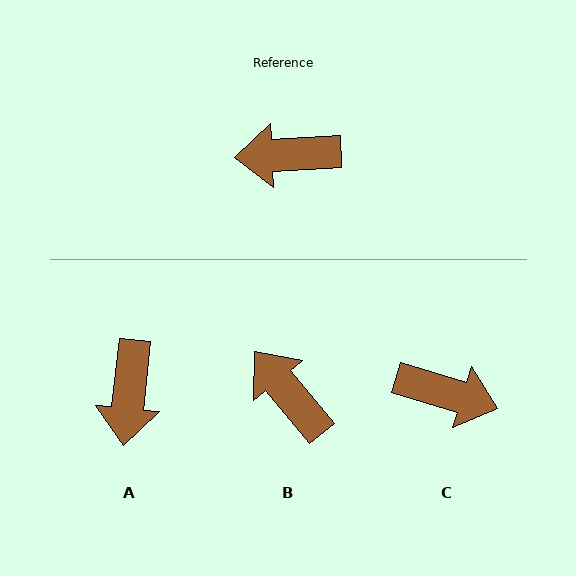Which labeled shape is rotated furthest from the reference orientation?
C, about 160 degrees away.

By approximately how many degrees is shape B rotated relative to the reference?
Approximately 54 degrees clockwise.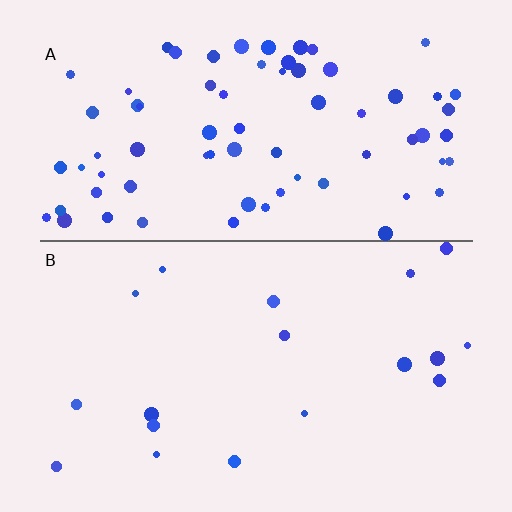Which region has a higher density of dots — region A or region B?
A (the top).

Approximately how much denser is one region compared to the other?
Approximately 4.0× — region A over region B.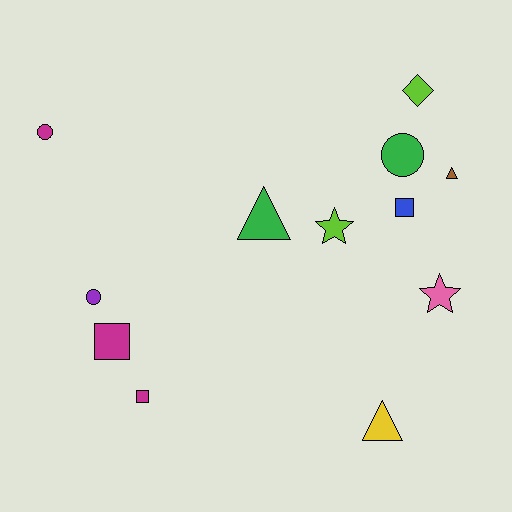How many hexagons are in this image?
There are no hexagons.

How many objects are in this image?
There are 12 objects.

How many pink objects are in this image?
There is 1 pink object.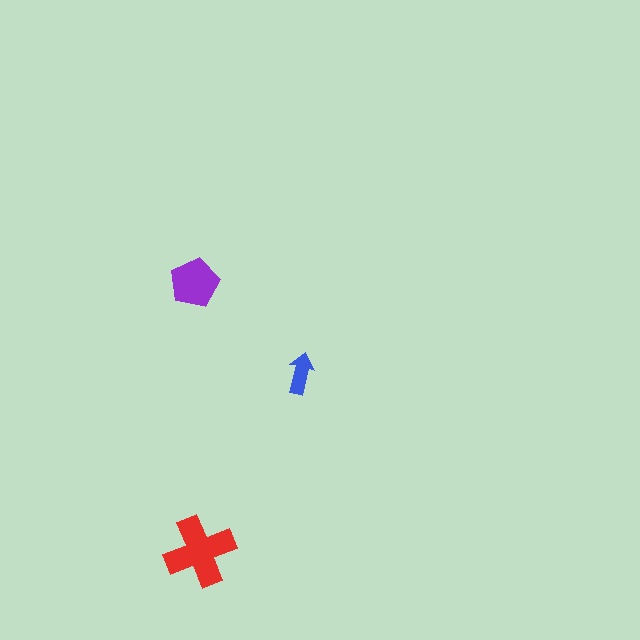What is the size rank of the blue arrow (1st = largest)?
3rd.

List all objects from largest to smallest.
The red cross, the purple pentagon, the blue arrow.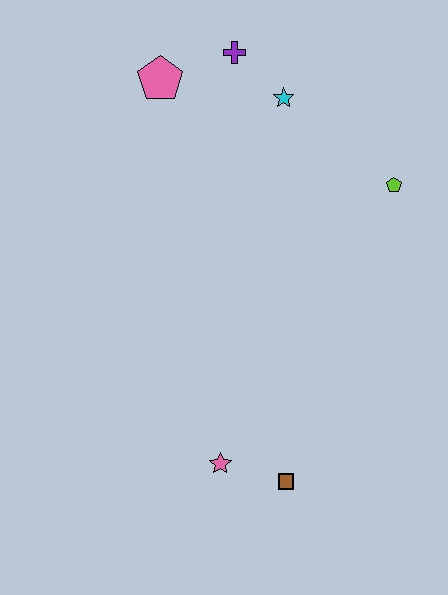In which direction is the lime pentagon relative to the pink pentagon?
The lime pentagon is to the right of the pink pentagon.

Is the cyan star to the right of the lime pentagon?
No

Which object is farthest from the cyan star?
The brown square is farthest from the cyan star.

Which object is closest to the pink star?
The brown square is closest to the pink star.